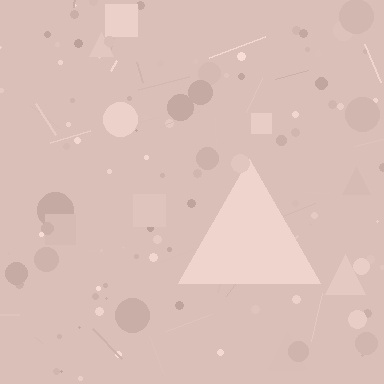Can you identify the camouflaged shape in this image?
The camouflaged shape is a triangle.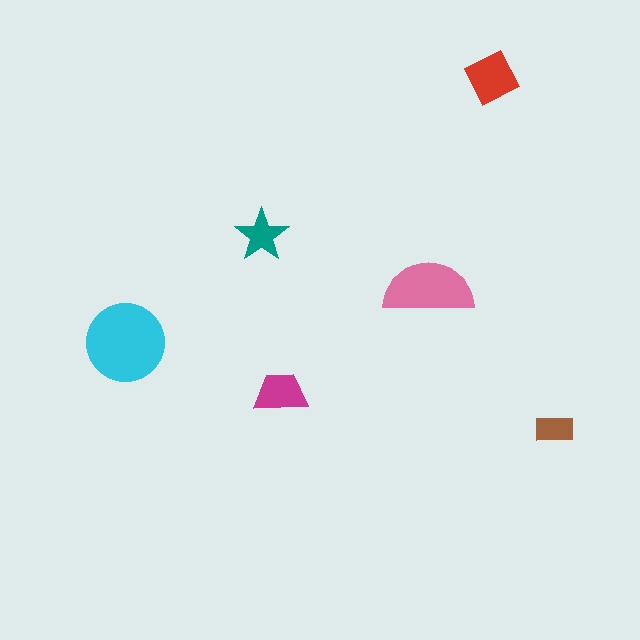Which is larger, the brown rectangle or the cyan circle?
The cyan circle.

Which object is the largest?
The cyan circle.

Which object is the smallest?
The brown rectangle.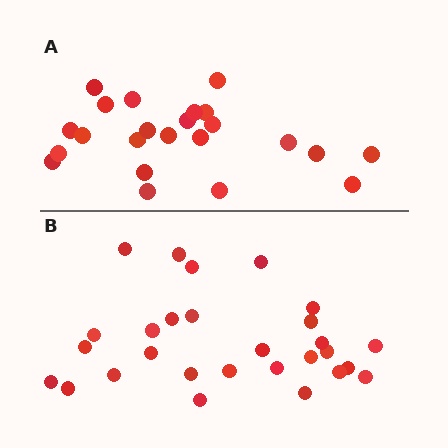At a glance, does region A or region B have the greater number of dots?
Region B (the bottom region) has more dots.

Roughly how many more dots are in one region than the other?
Region B has about 5 more dots than region A.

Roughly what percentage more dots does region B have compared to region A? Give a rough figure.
About 20% more.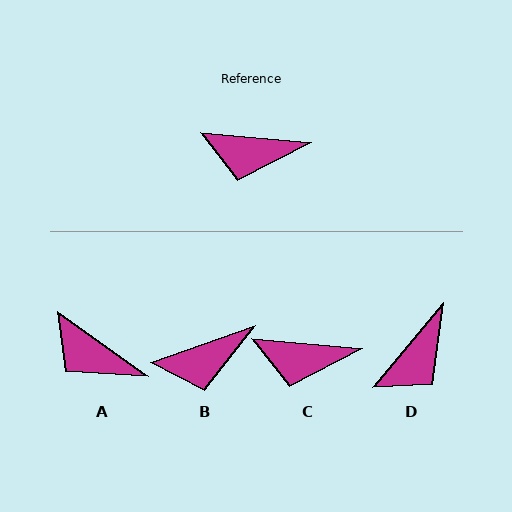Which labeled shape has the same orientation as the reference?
C.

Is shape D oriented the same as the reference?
No, it is off by about 55 degrees.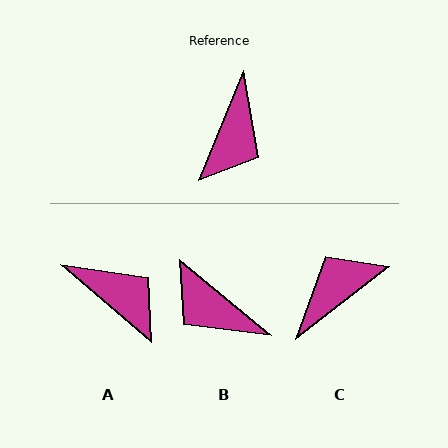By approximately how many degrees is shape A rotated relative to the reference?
Approximately 72 degrees counter-clockwise.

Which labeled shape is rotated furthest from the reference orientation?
C, about 150 degrees away.